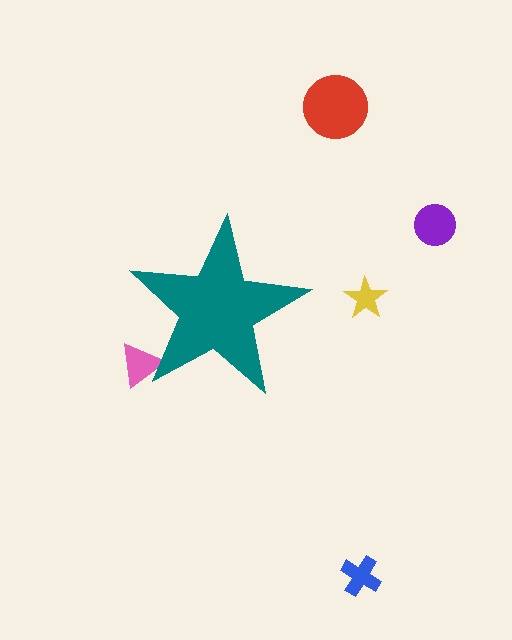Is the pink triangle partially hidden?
Yes, the pink triangle is partially hidden behind the teal star.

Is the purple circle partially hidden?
No, the purple circle is fully visible.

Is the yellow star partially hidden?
No, the yellow star is fully visible.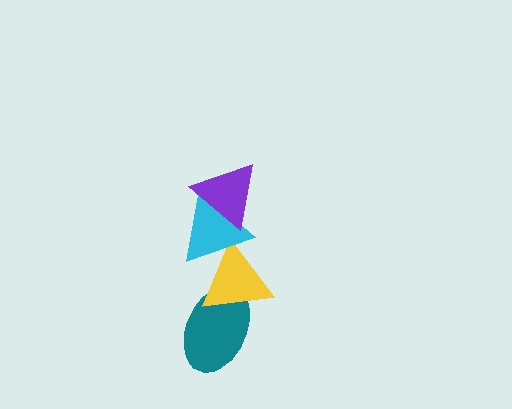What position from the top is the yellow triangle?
The yellow triangle is 3rd from the top.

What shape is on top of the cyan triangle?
The purple triangle is on top of the cyan triangle.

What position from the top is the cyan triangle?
The cyan triangle is 2nd from the top.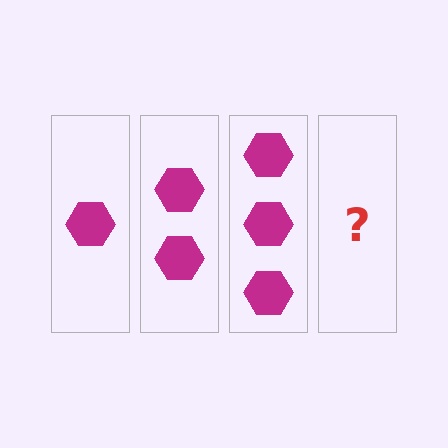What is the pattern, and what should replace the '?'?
The pattern is that each step adds one more hexagon. The '?' should be 4 hexagons.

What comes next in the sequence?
The next element should be 4 hexagons.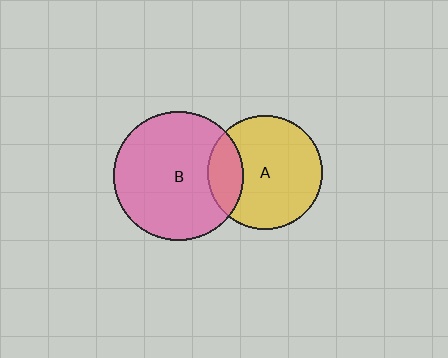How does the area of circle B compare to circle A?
Approximately 1.3 times.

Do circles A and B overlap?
Yes.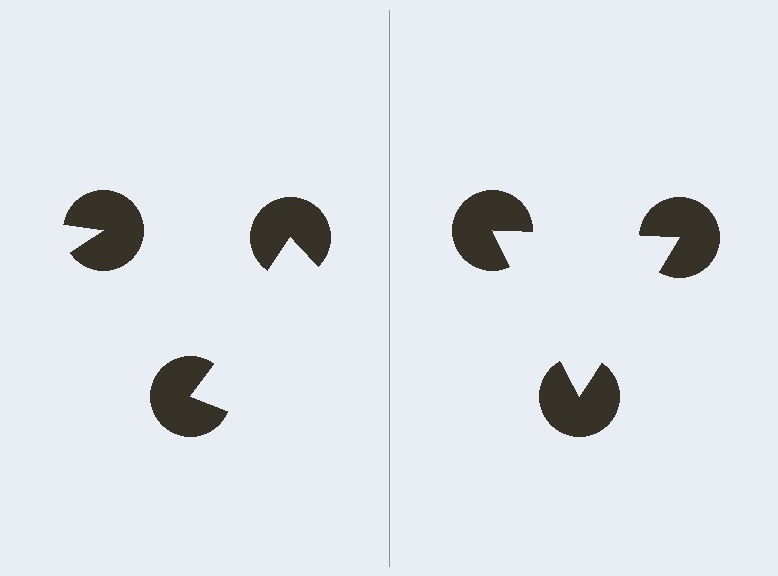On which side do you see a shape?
An illusory triangle appears on the right side. On the left side the wedge cuts are rotated, so no coherent shape forms.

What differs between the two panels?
The pac-man discs are positioned identically on both sides; only the wedge orientations differ. On the right they align to a triangle; on the left they are misaligned.